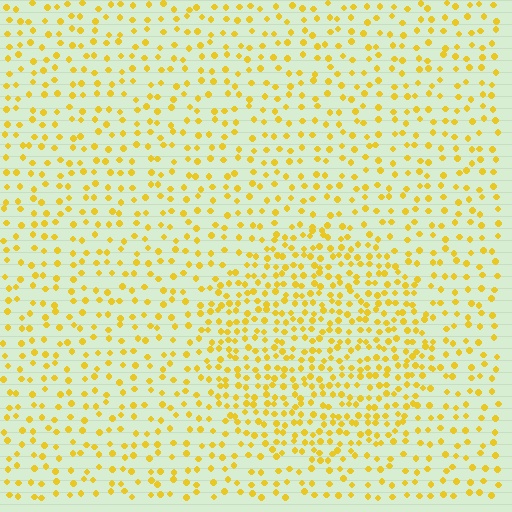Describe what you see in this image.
The image contains small yellow elements arranged at two different densities. A circle-shaped region is visible where the elements are more densely packed than the surrounding area.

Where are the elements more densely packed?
The elements are more densely packed inside the circle boundary.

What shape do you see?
I see a circle.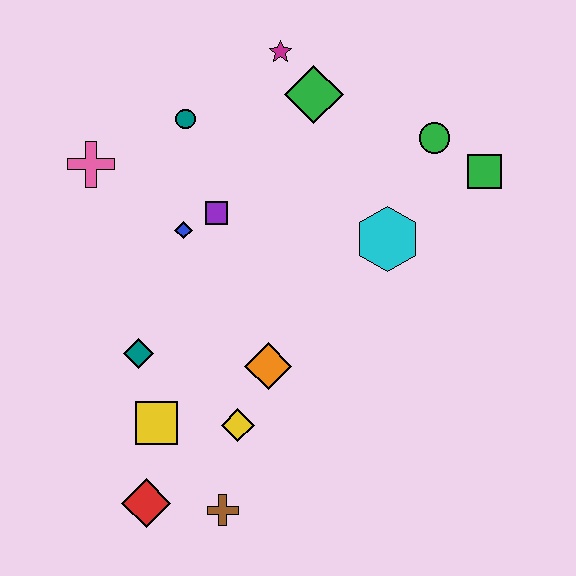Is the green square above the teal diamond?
Yes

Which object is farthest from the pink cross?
The green square is farthest from the pink cross.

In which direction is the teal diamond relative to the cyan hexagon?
The teal diamond is to the left of the cyan hexagon.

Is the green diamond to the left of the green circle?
Yes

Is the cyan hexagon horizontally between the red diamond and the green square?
Yes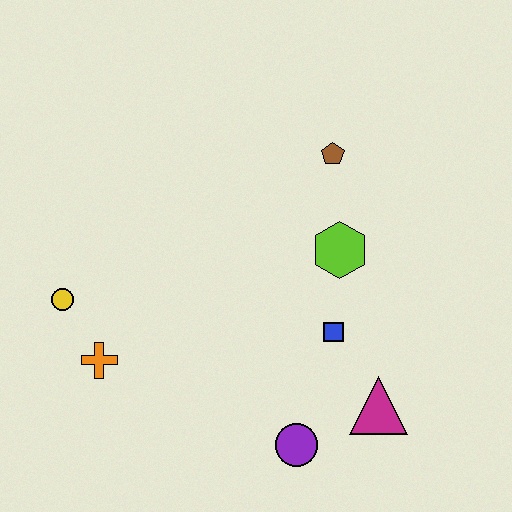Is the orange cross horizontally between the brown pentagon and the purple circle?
No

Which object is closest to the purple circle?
The magenta triangle is closest to the purple circle.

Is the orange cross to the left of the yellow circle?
No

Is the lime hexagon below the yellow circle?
No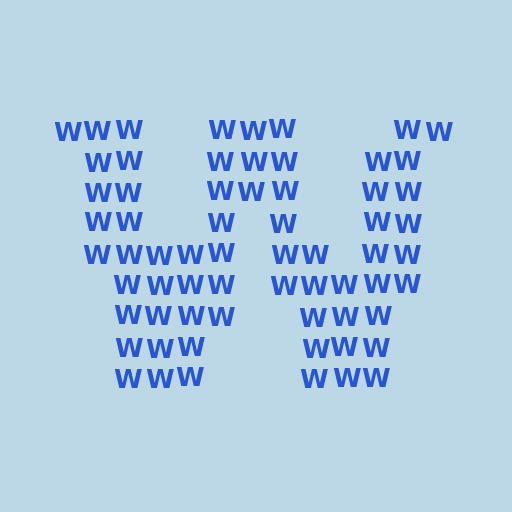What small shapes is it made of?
It is made of small letter W's.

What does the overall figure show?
The overall figure shows the letter W.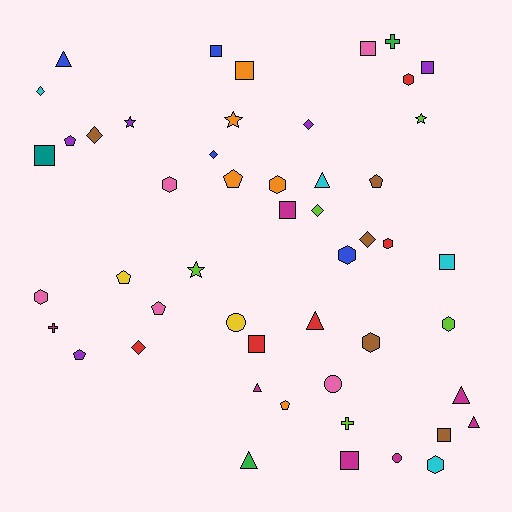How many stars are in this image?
There are 4 stars.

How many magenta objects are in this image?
There are 7 magenta objects.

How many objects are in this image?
There are 50 objects.